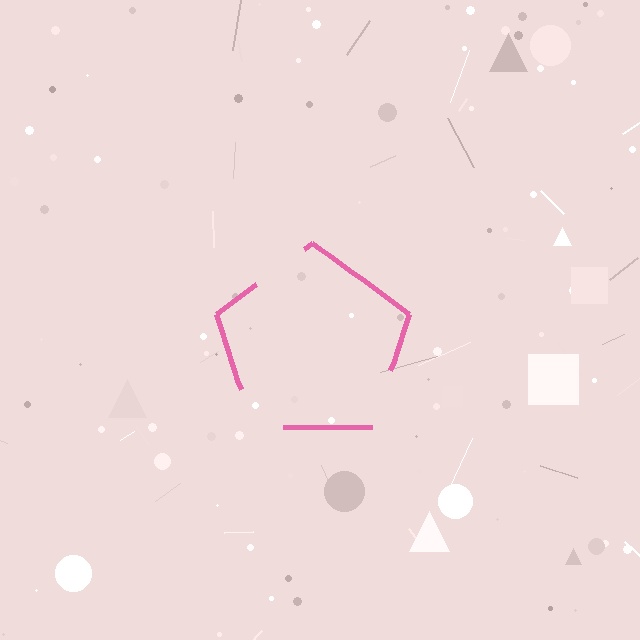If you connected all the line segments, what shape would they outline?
They would outline a pentagon.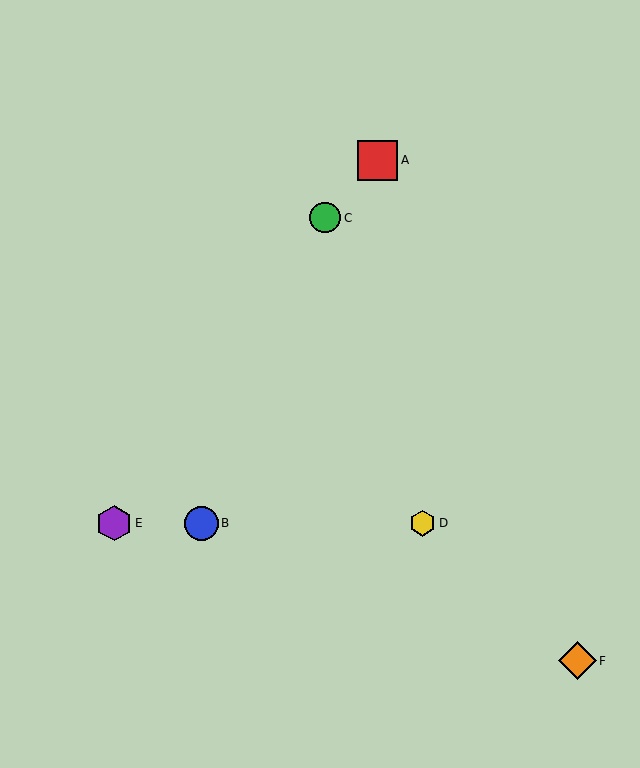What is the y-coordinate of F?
Object F is at y≈661.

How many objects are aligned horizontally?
3 objects (B, D, E) are aligned horizontally.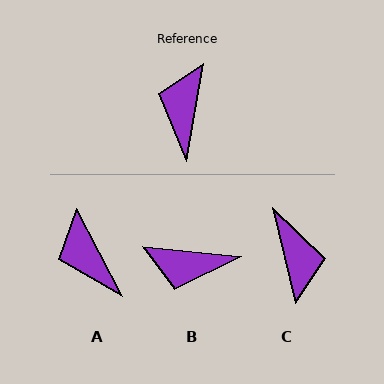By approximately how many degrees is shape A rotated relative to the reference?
Approximately 38 degrees counter-clockwise.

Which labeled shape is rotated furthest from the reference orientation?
C, about 156 degrees away.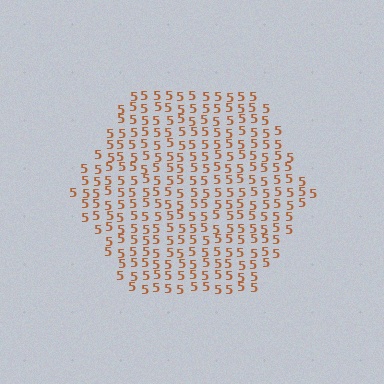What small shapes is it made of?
It is made of small digit 5's.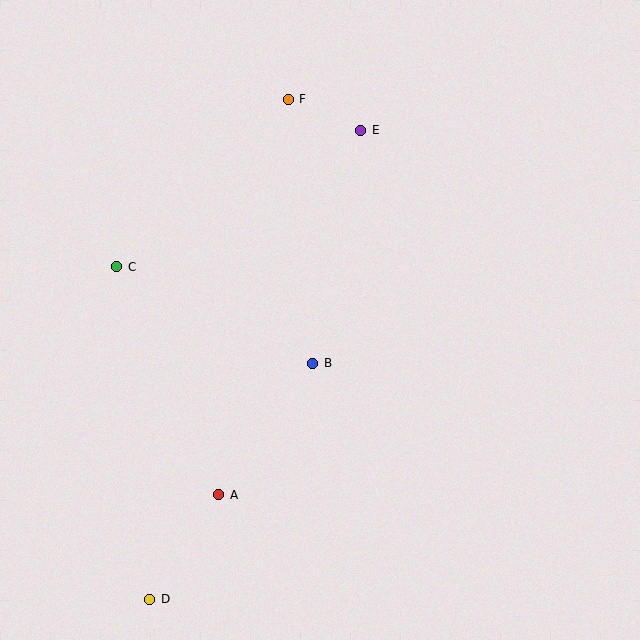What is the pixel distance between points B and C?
The distance between B and C is 218 pixels.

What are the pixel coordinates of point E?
Point E is at (361, 130).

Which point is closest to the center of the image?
Point B at (313, 363) is closest to the center.